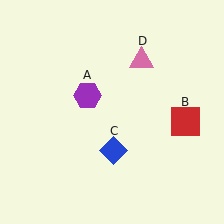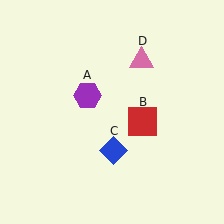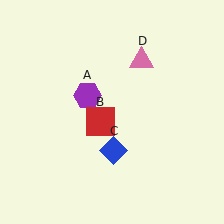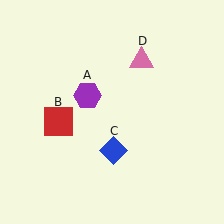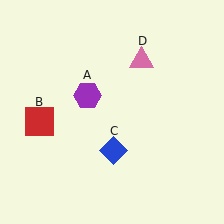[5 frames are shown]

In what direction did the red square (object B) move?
The red square (object B) moved left.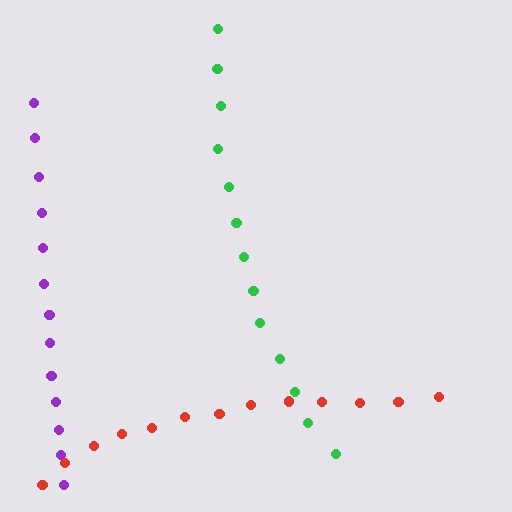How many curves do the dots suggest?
There are 3 distinct paths.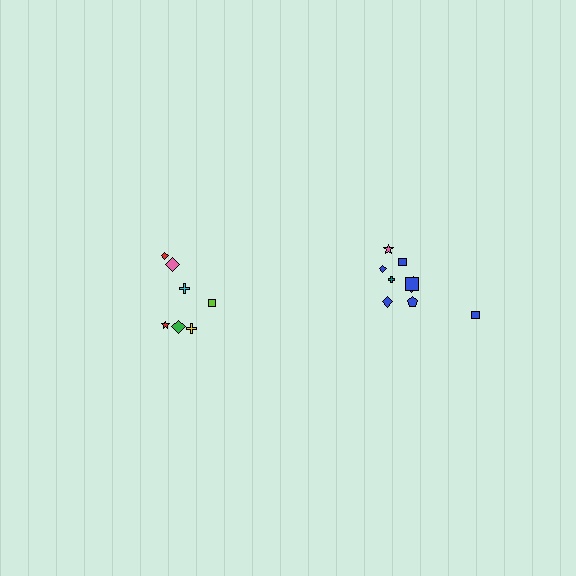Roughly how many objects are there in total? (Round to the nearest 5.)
Roughly 15 objects in total.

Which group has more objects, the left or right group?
The right group.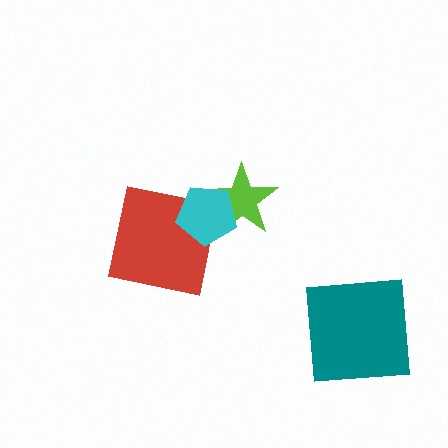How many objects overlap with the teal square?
0 objects overlap with the teal square.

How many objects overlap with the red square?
1 object overlaps with the red square.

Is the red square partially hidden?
Yes, it is partially covered by another shape.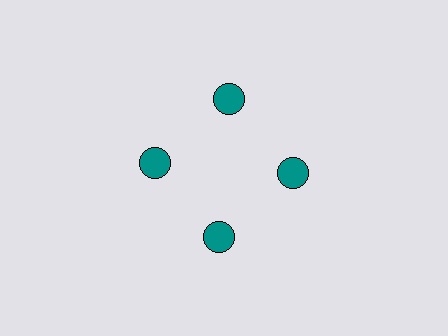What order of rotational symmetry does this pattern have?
This pattern has 4-fold rotational symmetry.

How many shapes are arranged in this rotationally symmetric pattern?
There are 4 shapes, arranged in 4 groups of 1.